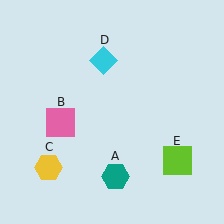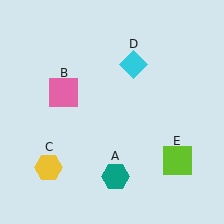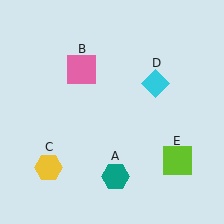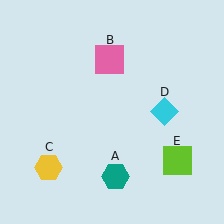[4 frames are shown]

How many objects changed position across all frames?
2 objects changed position: pink square (object B), cyan diamond (object D).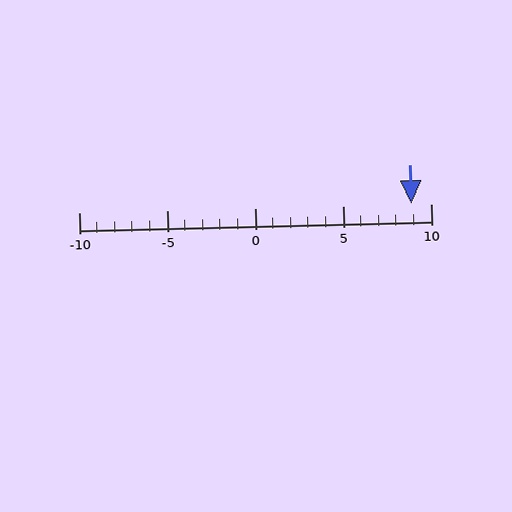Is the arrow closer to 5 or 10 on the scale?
The arrow is closer to 10.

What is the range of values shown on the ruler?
The ruler shows values from -10 to 10.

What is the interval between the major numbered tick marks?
The major tick marks are spaced 5 units apart.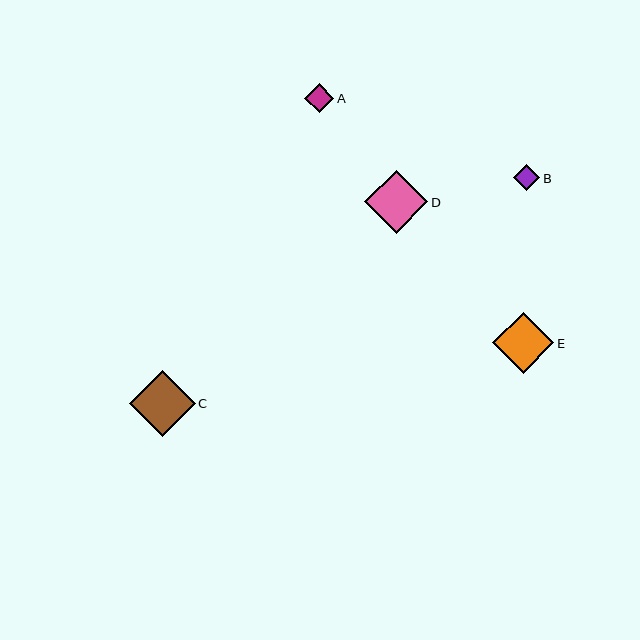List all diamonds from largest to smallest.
From largest to smallest: C, D, E, A, B.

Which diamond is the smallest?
Diamond B is the smallest with a size of approximately 26 pixels.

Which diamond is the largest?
Diamond C is the largest with a size of approximately 66 pixels.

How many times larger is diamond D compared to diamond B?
Diamond D is approximately 2.4 times the size of diamond B.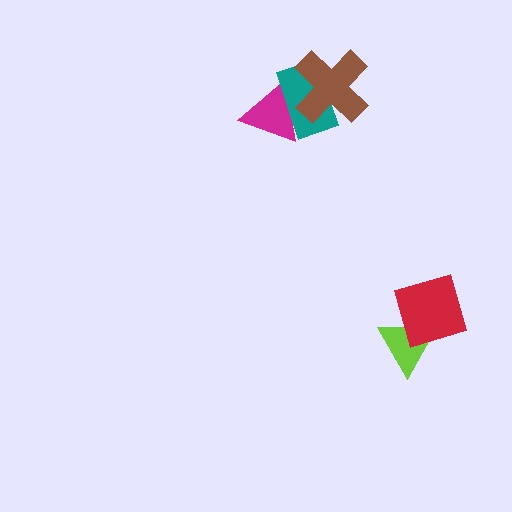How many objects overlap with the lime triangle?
1 object overlaps with the lime triangle.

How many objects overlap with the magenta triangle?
2 objects overlap with the magenta triangle.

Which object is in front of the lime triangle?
The red diamond is in front of the lime triangle.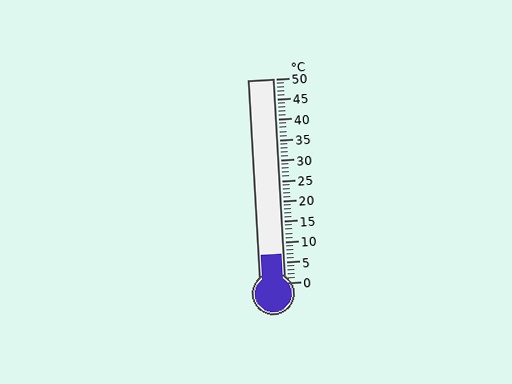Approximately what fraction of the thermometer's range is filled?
The thermometer is filled to approximately 15% of its range.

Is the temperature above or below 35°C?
The temperature is below 35°C.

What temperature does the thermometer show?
The thermometer shows approximately 7°C.